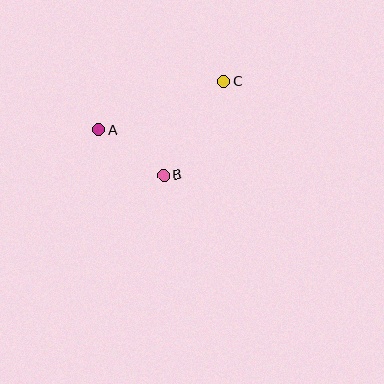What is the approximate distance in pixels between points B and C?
The distance between B and C is approximately 112 pixels.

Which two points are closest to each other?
Points A and B are closest to each other.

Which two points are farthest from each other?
Points A and C are farthest from each other.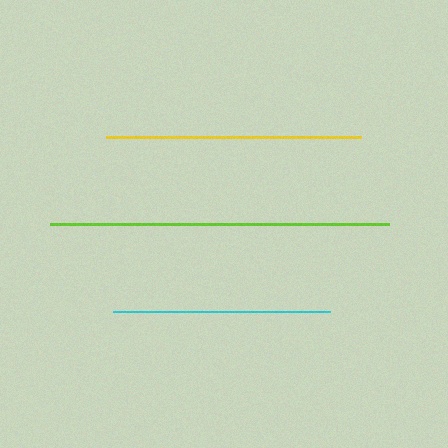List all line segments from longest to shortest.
From longest to shortest: lime, yellow, cyan.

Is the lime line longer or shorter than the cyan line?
The lime line is longer than the cyan line.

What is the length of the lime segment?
The lime segment is approximately 339 pixels long.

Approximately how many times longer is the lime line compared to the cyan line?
The lime line is approximately 1.6 times the length of the cyan line.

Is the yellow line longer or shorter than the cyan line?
The yellow line is longer than the cyan line.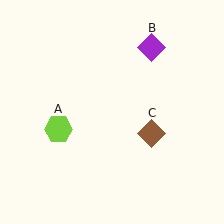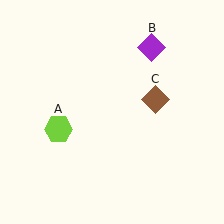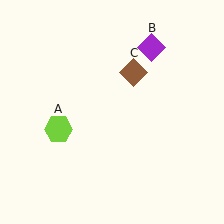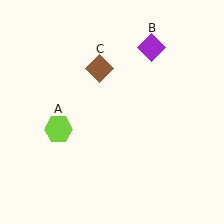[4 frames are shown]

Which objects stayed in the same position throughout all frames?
Lime hexagon (object A) and purple diamond (object B) remained stationary.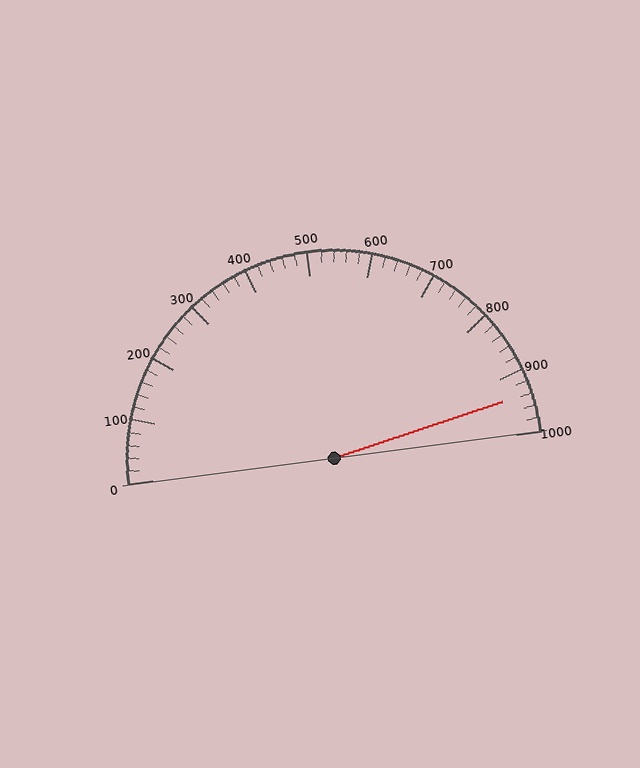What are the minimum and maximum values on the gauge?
The gauge ranges from 0 to 1000.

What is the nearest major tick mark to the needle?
The nearest major tick mark is 900.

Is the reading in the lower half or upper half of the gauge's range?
The reading is in the upper half of the range (0 to 1000).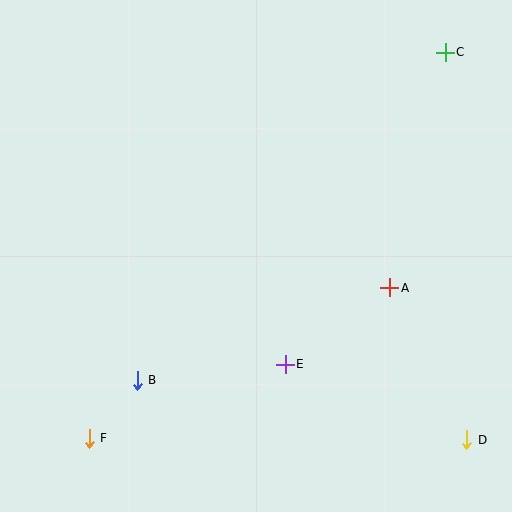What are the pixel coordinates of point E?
Point E is at (285, 364).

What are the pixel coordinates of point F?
Point F is at (89, 438).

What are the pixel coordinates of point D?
Point D is at (467, 440).